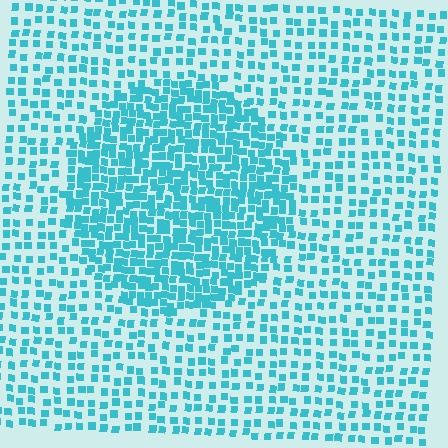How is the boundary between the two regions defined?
The boundary is defined by a change in element density (approximately 2.1x ratio). All elements are the same color, size, and shape.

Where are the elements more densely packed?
The elements are more densely packed inside the circle boundary.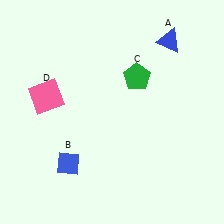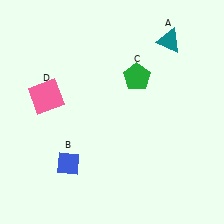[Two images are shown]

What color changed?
The triangle (A) changed from blue in Image 1 to teal in Image 2.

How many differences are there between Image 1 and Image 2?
There is 1 difference between the two images.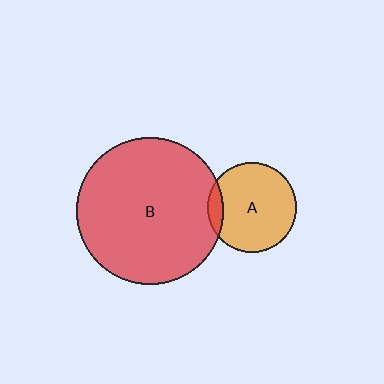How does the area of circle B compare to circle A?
Approximately 2.7 times.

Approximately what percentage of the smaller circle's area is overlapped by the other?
Approximately 10%.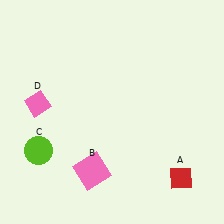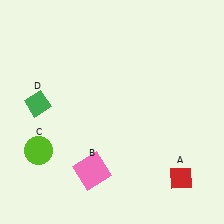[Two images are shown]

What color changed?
The diamond (D) changed from pink in Image 1 to green in Image 2.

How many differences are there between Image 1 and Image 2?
There is 1 difference between the two images.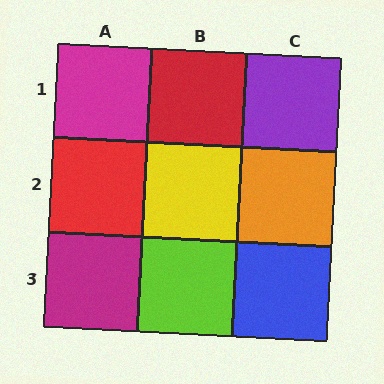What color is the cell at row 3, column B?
Lime.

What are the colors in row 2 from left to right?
Red, yellow, orange.